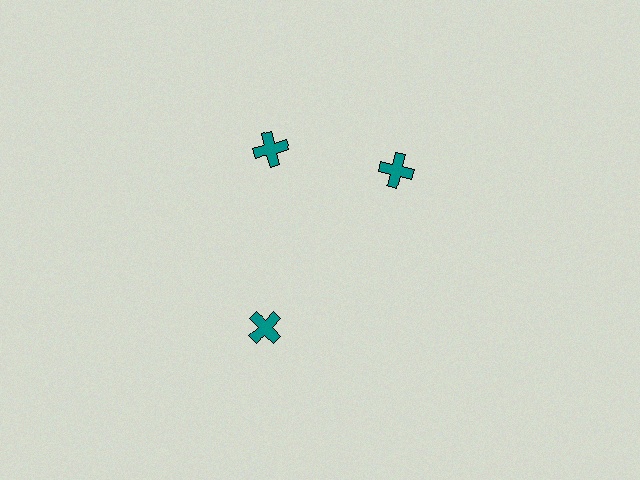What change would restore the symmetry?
The symmetry would be restored by rotating it back into even spacing with its neighbors so that all 3 crosses sit at equal angles and equal distance from the center.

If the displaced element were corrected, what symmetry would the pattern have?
It would have 3-fold rotational symmetry — the pattern would map onto itself every 120 degrees.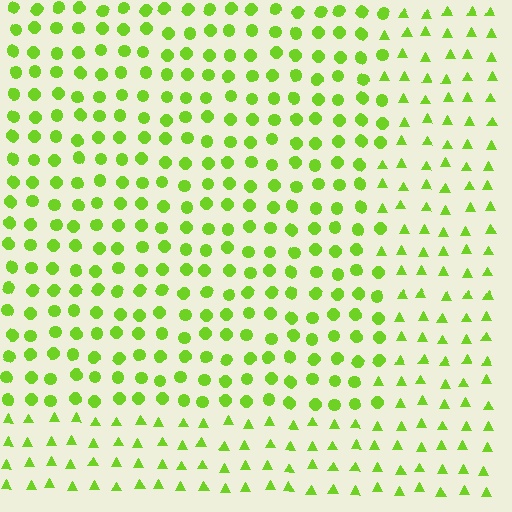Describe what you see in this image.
The image is filled with small lime elements arranged in a uniform grid. A rectangle-shaped region contains circles, while the surrounding area contains triangles. The boundary is defined purely by the change in element shape.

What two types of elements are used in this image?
The image uses circles inside the rectangle region and triangles outside it.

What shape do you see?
I see a rectangle.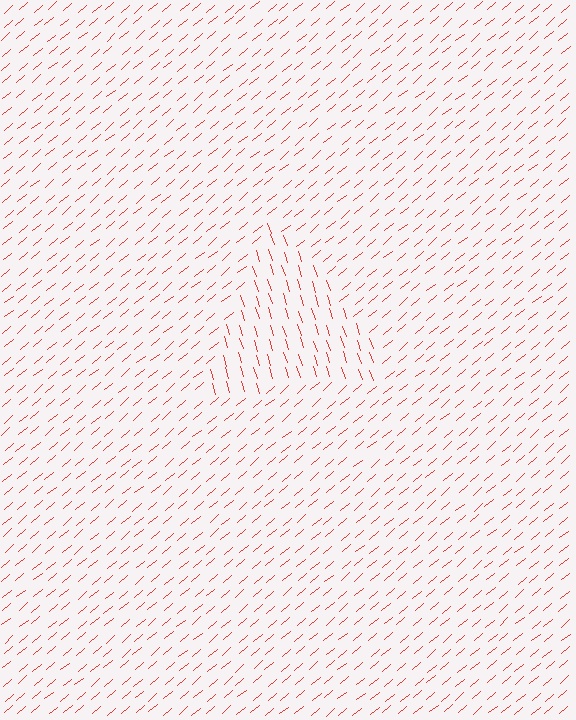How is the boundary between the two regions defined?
The boundary is defined purely by a change in line orientation (approximately 68 degrees difference). All lines are the same color and thickness.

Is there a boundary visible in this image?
Yes, there is a texture boundary formed by a change in line orientation.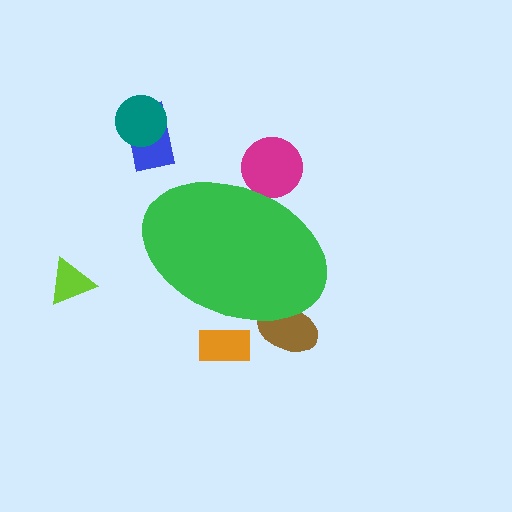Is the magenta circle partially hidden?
Yes, the magenta circle is partially hidden behind the green ellipse.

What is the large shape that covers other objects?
A green ellipse.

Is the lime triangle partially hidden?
No, the lime triangle is fully visible.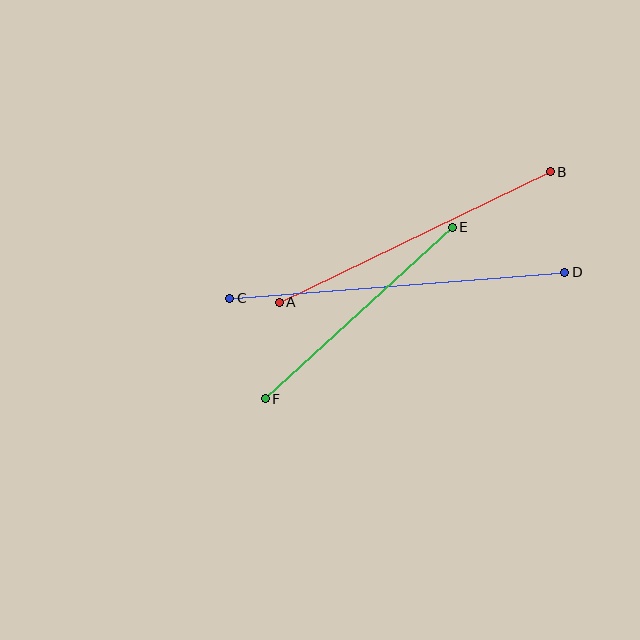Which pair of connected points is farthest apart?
Points C and D are farthest apart.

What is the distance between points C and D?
The distance is approximately 336 pixels.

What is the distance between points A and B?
The distance is approximately 301 pixels.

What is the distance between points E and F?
The distance is approximately 254 pixels.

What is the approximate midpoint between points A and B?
The midpoint is at approximately (415, 237) pixels.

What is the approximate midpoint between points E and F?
The midpoint is at approximately (359, 313) pixels.